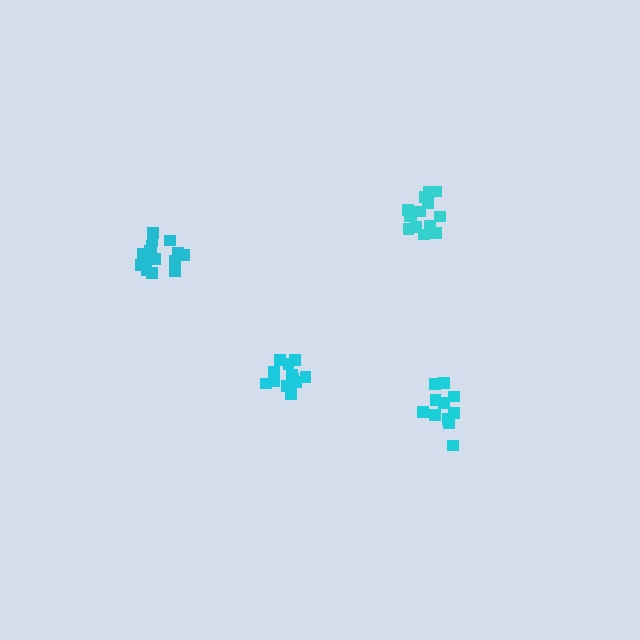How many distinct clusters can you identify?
There are 4 distinct clusters.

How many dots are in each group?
Group 1: 11 dots, Group 2: 14 dots, Group 3: 17 dots, Group 4: 13 dots (55 total).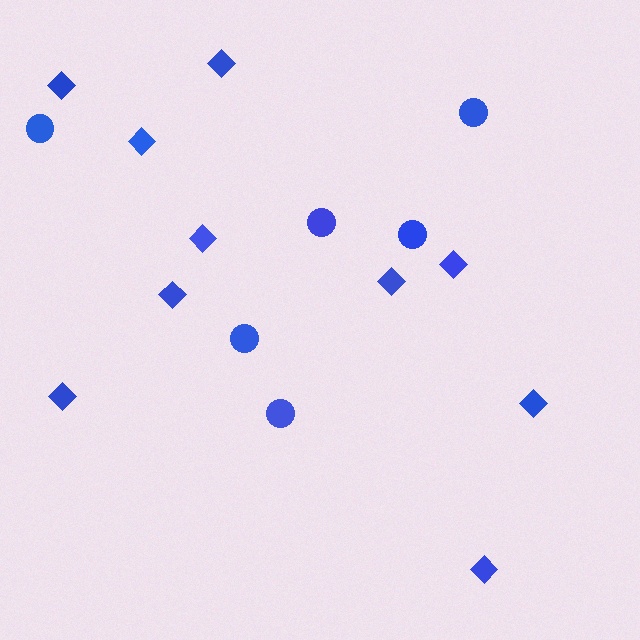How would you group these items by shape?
There are 2 groups: one group of circles (6) and one group of diamonds (10).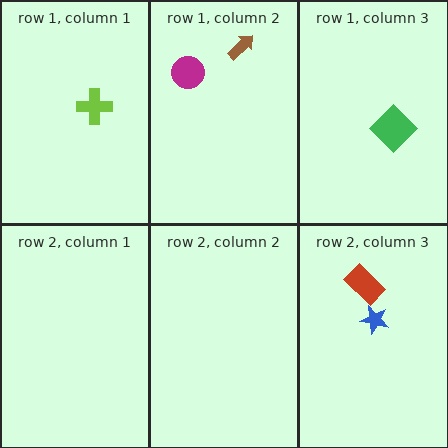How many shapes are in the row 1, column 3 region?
1.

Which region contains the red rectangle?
The row 2, column 3 region.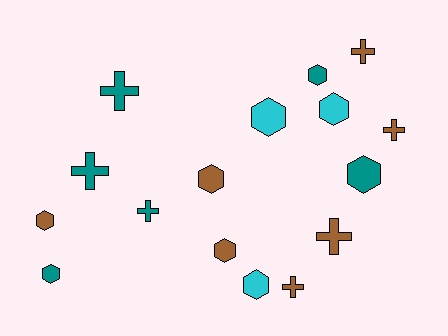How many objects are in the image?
There are 16 objects.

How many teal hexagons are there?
There are 3 teal hexagons.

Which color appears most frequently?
Brown, with 7 objects.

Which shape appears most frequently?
Hexagon, with 9 objects.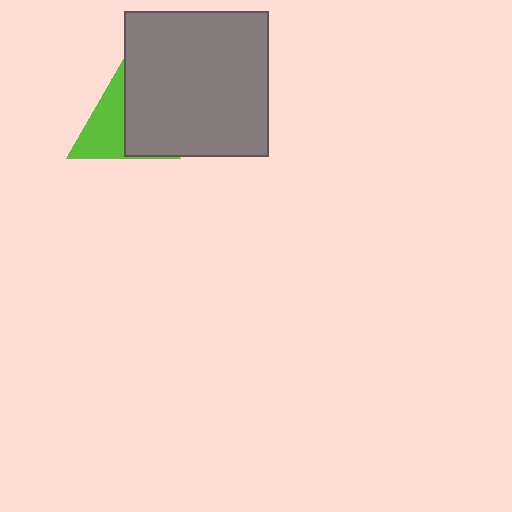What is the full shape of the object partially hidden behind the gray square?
The partially hidden object is a lime triangle.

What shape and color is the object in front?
The object in front is a gray square.